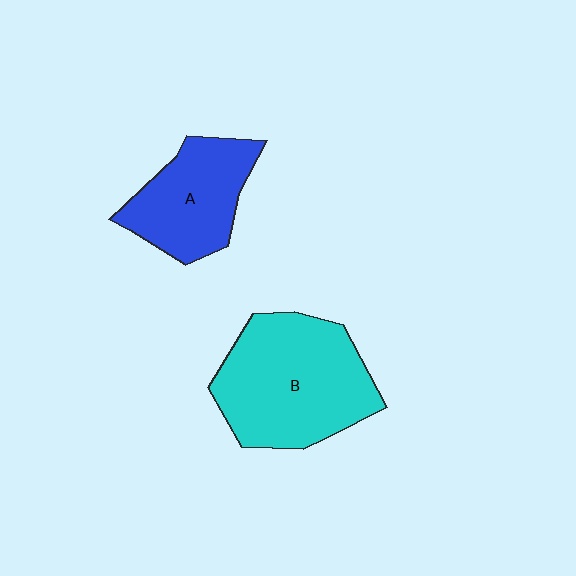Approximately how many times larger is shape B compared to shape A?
Approximately 1.5 times.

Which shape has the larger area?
Shape B (cyan).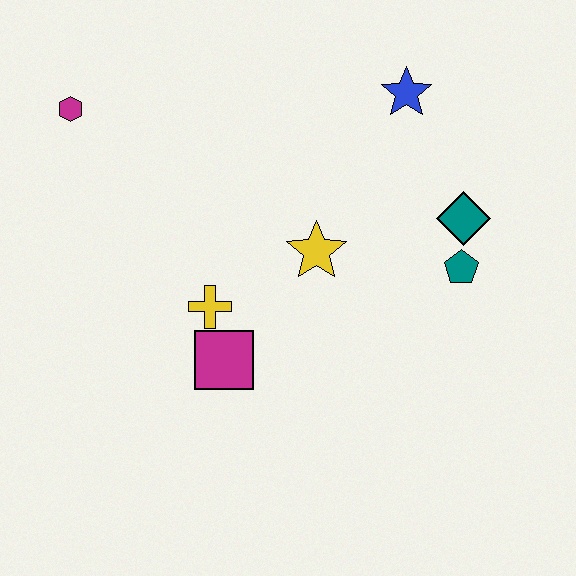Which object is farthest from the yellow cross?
The blue star is farthest from the yellow cross.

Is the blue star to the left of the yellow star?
No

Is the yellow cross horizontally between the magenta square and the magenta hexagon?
Yes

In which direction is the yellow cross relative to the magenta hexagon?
The yellow cross is below the magenta hexagon.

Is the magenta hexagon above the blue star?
No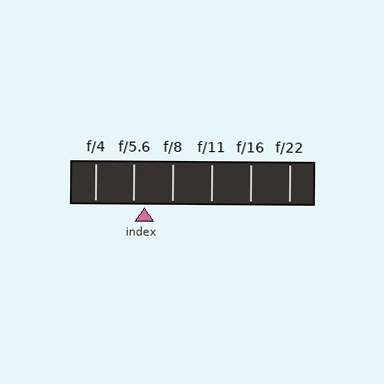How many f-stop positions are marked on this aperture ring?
There are 6 f-stop positions marked.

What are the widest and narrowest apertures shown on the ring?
The widest aperture shown is f/4 and the narrowest is f/22.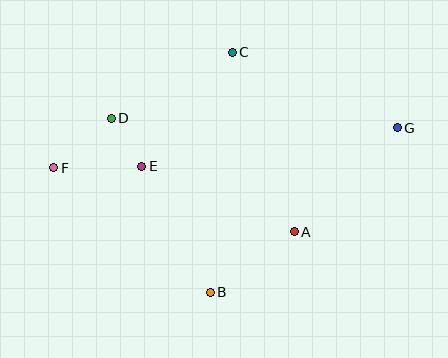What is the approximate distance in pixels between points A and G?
The distance between A and G is approximately 146 pixels.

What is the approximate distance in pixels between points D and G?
The distance between D and G is approximately 286 pixels.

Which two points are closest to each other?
Points D and E are closest to each other.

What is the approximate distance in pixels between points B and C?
The distance between B and C is approximately 241 pixels.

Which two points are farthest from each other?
Points F and G are farthest from each other.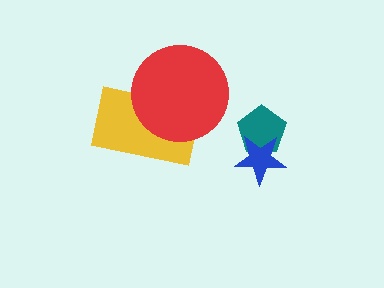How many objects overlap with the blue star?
1 object overlaps with the blue star.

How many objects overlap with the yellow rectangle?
1 object overlaps with the yellow rectangle.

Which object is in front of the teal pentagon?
The blue star is in front of the teal pentagon.